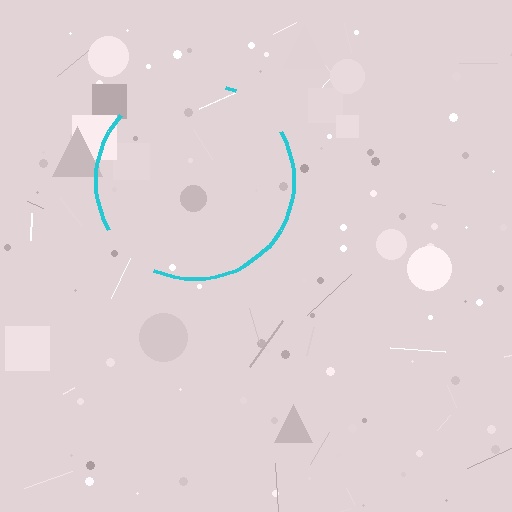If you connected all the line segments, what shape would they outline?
They would outline a circle.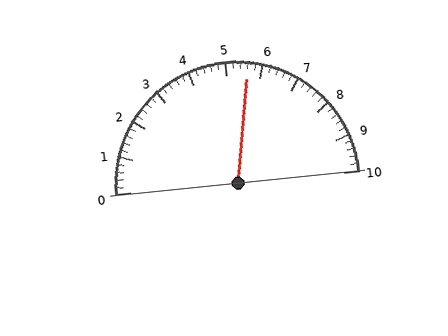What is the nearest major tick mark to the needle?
The nearest major tick mark is 6.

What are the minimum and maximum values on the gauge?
The gauge ranges from 0 to 10.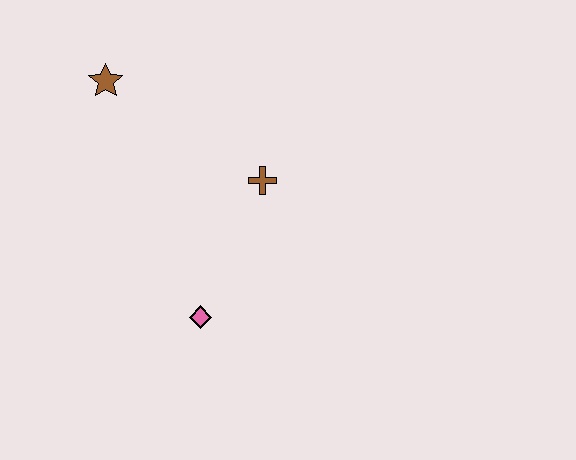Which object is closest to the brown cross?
The pink diamond is closest to the brown cross.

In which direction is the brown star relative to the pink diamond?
The brown star is above the pink diamond.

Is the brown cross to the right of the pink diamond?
Yes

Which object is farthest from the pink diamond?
The brown star is farthest from the pink diamond.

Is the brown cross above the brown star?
No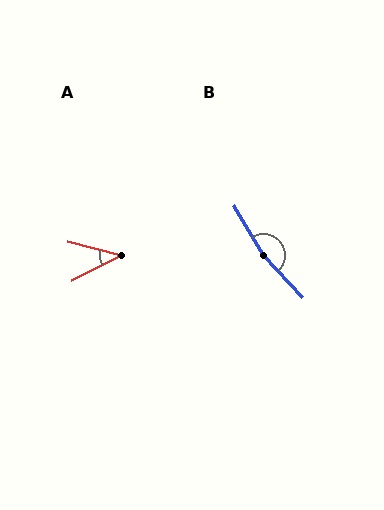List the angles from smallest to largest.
A (41°), B (168°).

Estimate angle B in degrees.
Approximately 168 degrees.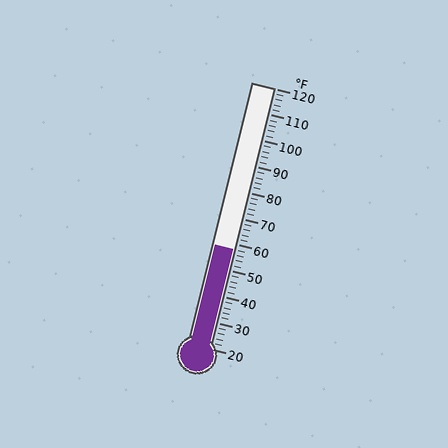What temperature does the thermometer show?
The thermometer shows approximately 58°F.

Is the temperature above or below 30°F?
The temperature is above 30°F.